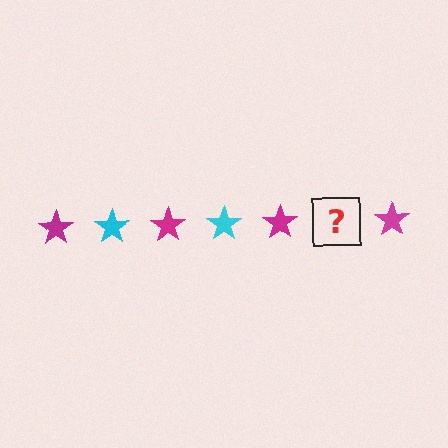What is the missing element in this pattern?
The missing element is a cyan star.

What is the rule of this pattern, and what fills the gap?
The rule is that the pattern cycles through magenta, cyan stars. The gap should be filled with a cyan star.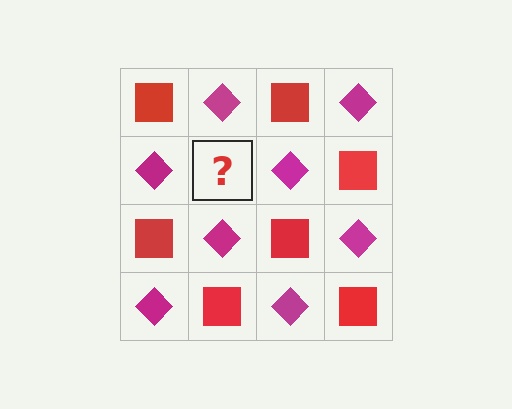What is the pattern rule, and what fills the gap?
The rule is that it alternates red square and magenta diamond in a checkerboard pattern. The gap should be filled with a red square.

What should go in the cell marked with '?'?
The missing cell should contain a red square.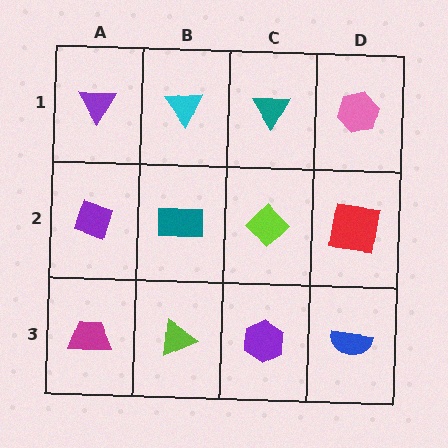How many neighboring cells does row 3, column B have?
3.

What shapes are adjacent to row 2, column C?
A teal triangle (row 1, column C), a purple hexagon (row 3, column C), a teal rectangle (row 2, column B), a red square (row 2, column D).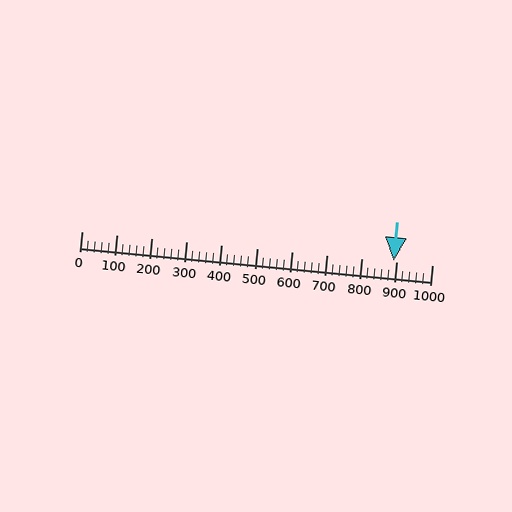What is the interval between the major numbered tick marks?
The major tick marks are spaced 100 units apart.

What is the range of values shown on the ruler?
The ruler shows values from 0 to 1000.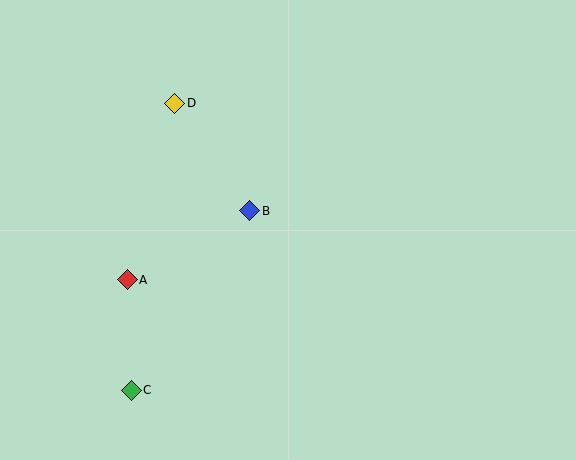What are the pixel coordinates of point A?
Point A is at (127, 280).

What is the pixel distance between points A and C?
The distance between A and C is 111 pixels.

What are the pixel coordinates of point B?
Point B is at (250, 211).